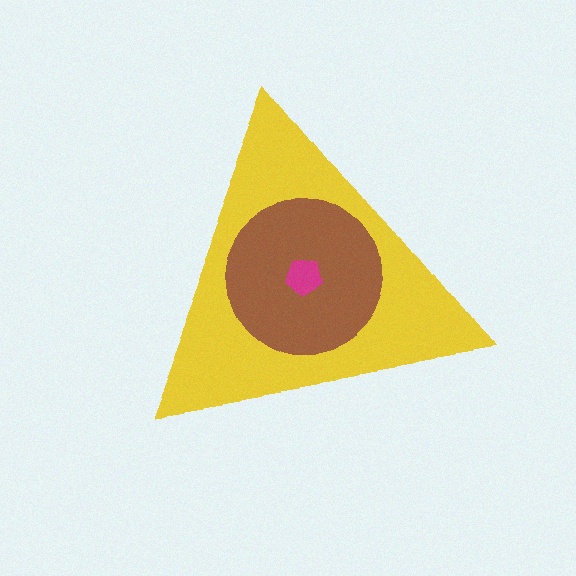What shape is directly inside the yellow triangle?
The brown circle.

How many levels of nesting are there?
3.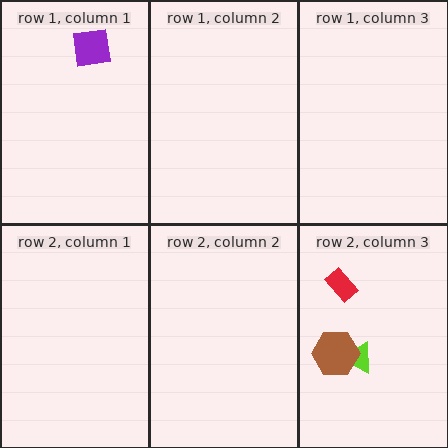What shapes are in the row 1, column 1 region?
The purple square.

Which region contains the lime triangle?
The row 2, column 3 region.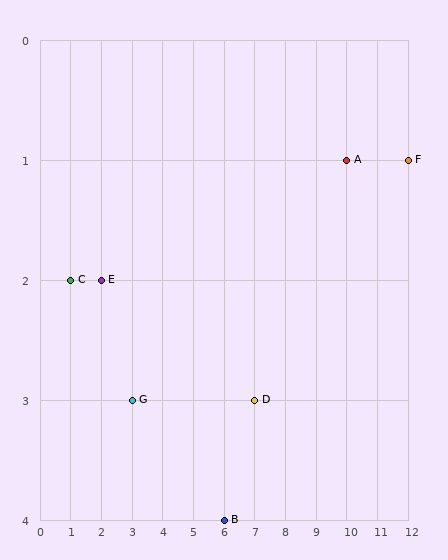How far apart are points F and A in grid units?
Points F and A are 2 columns apart.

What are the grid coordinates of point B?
Point B is at grid coordinates (6, 4).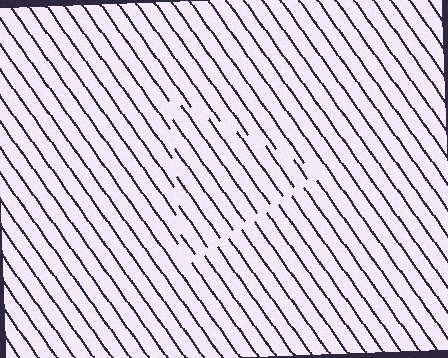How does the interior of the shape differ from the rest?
The interior of the shape contains the same grating, shifted by half a period — the contour is defined by the phase discontinuity where line-ends from the inner and outer gratings abut.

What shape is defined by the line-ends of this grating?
An illusory triangle. The interior of the shape contains the same grating, shifted by half a period — the contour is defined by the phase discontinuity where line-ends from the inner and outer gratings abut.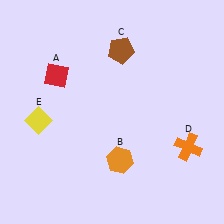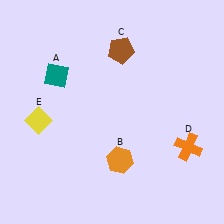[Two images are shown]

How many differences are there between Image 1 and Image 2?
There is 1 difference between the two images.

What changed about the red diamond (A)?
In Image 1, A is red. In Image 2, it changed to teal.